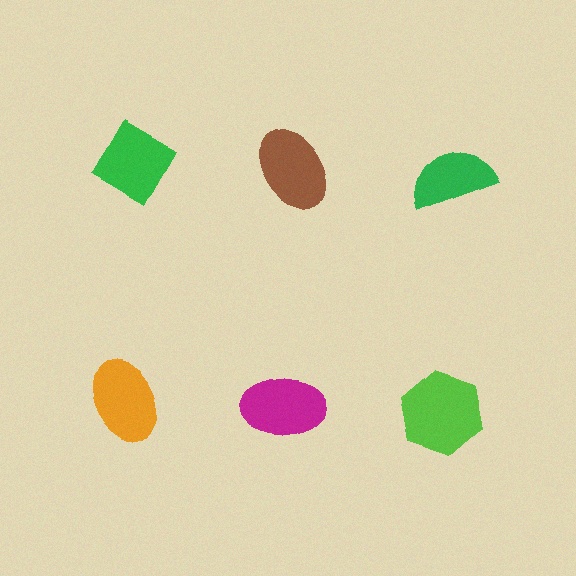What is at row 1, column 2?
A brown ellipse.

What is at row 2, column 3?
A lime hexagon.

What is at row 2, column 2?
A magenta ellipse.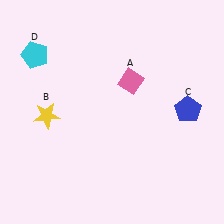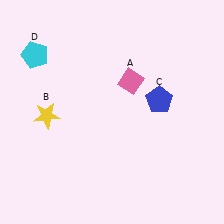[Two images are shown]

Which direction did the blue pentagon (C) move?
The blue pentagon (C) moved left.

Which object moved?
The blue pentagon (C) moved left.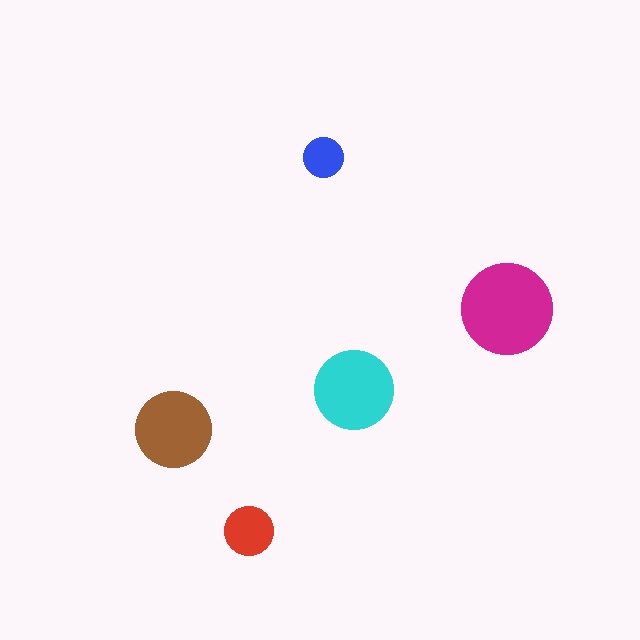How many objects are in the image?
There are 5 objects in the image.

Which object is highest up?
The blue circle is topmost.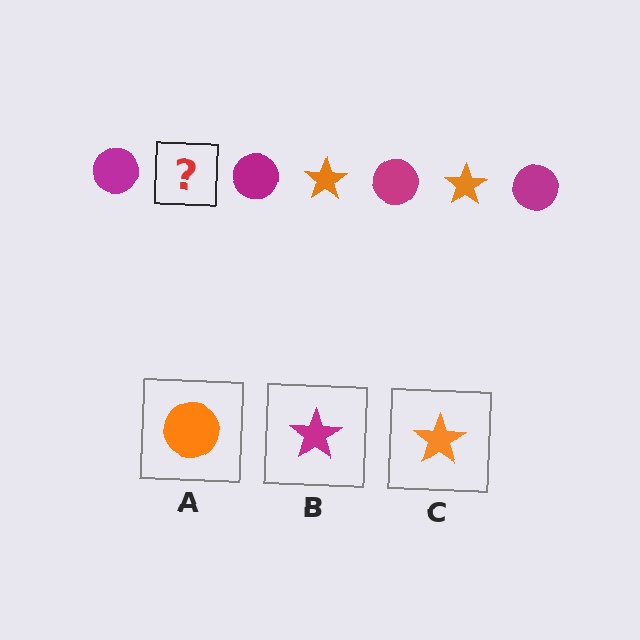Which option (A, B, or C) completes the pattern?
C.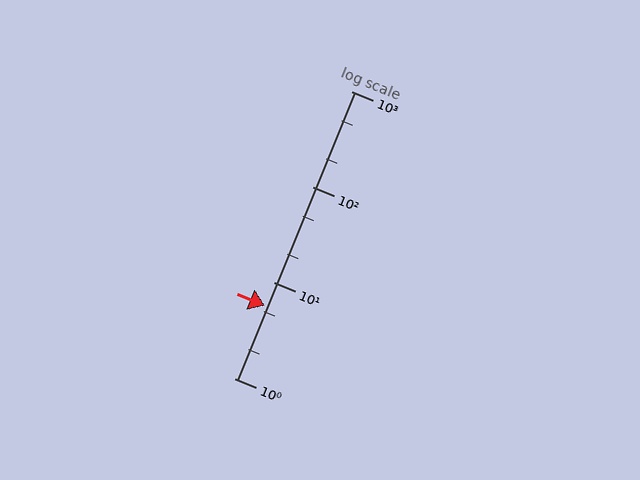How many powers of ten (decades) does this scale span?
The scale spans 3 decades, from 1 to 1000.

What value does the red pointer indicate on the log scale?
The pointer indicates approximately 5.8.